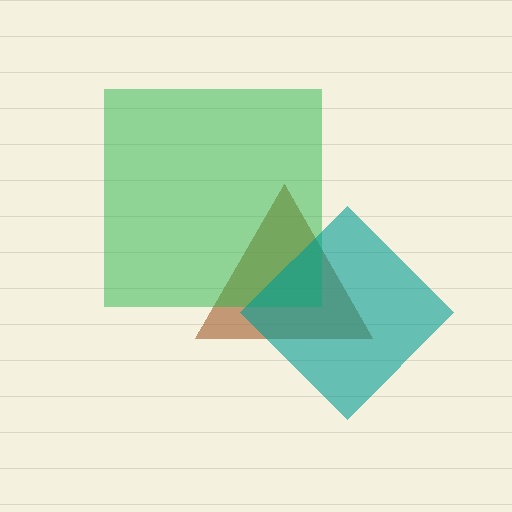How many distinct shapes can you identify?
There are 3 distinct shapes: a brown triangle, a green square, a teal diamond.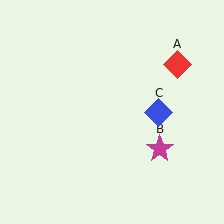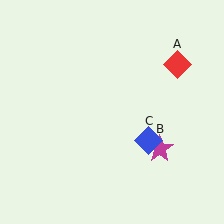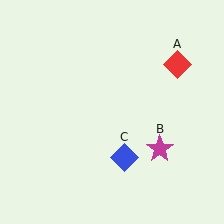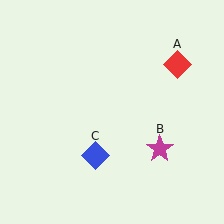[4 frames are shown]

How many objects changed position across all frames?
1 object changed position: blue diamond (object C).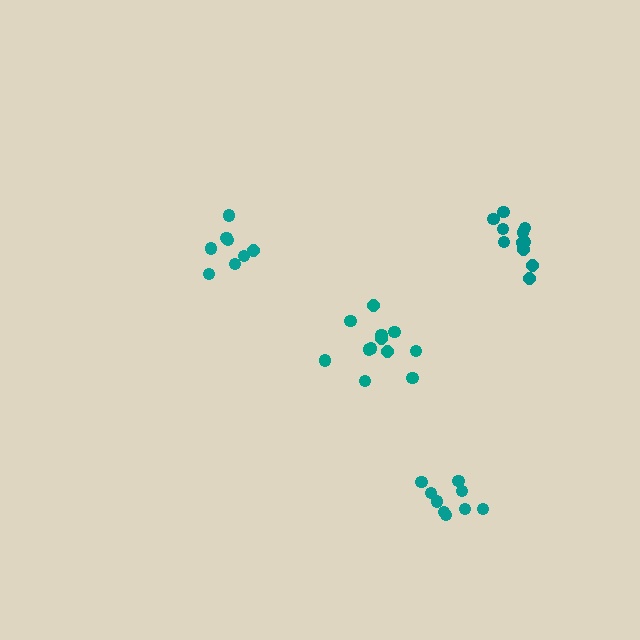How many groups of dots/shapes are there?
There are 4 groups.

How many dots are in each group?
Group 1: 8 dots, Group 2: 12 dots, Group 3: 9 dots, Group 4: 12 dots (41 total).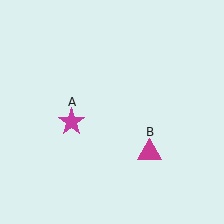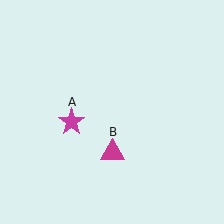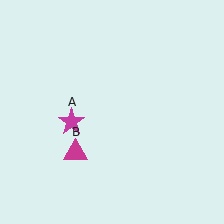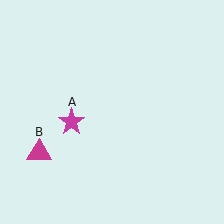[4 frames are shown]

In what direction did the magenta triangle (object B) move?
The magenta triangle (object B) moved left.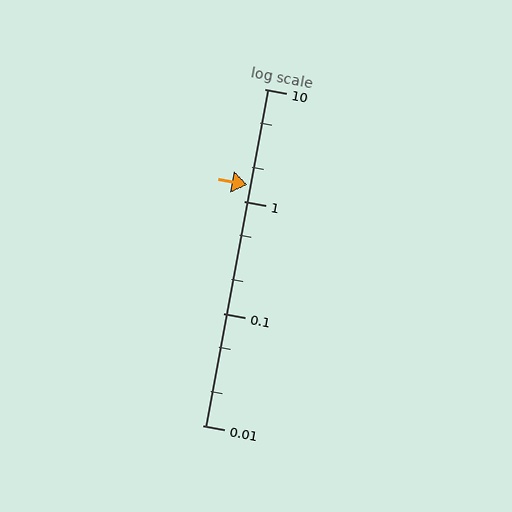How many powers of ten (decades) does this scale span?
The scale spans 3 decades, from 0.01 to 10.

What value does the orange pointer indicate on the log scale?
The pointer indicates approximately 1.4.